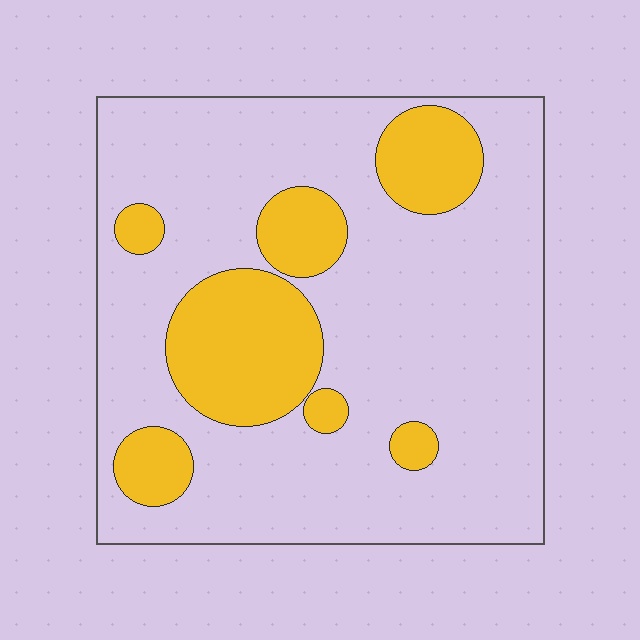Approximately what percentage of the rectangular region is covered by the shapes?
Approximately 25%.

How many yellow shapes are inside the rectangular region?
7.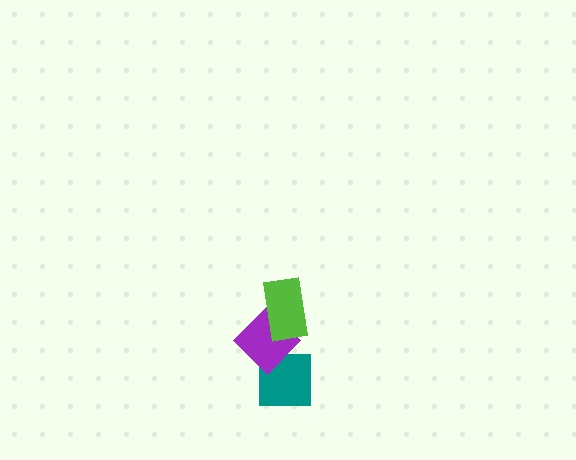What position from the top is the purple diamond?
The purple diamond is 2nd from the top.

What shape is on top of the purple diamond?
The lime rectangle is on top of the purple diamond.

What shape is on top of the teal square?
The purple diamond is on top of the teal square.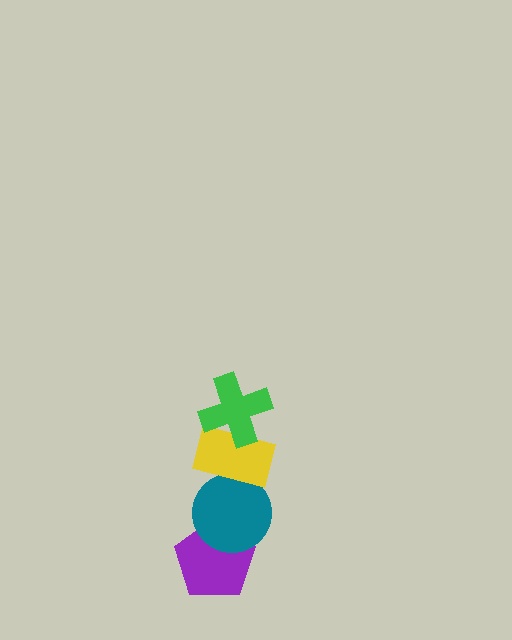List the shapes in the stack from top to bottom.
From top to bottom: the green cross, the yellow rectangle, the teal circle, the purple pentagon.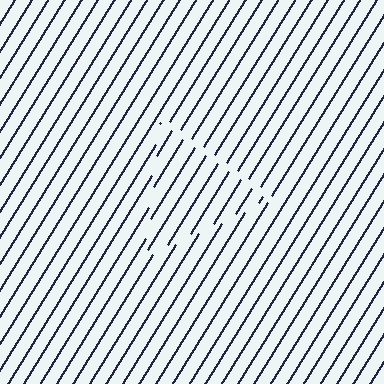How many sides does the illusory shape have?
3 sides — the line-ends trace a triangle.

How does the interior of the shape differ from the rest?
The interior of the shape contains the same grating, shifted by half a period — the contour is defined by the phase discontinuity where line-ends from the inner and outer gratings abut.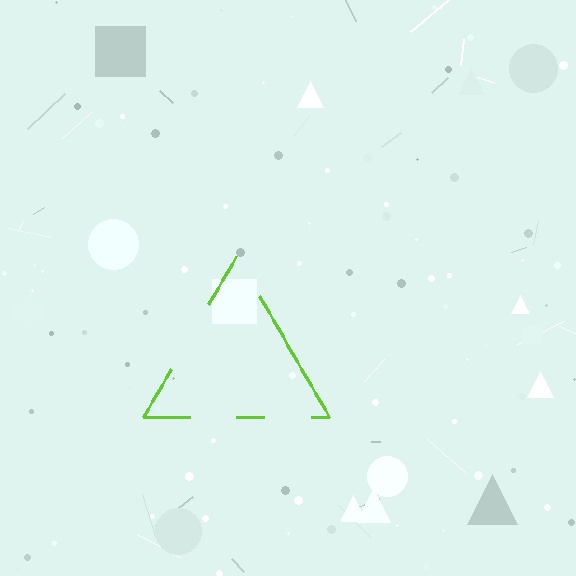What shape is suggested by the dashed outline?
The dashed outline suggests a triangle.